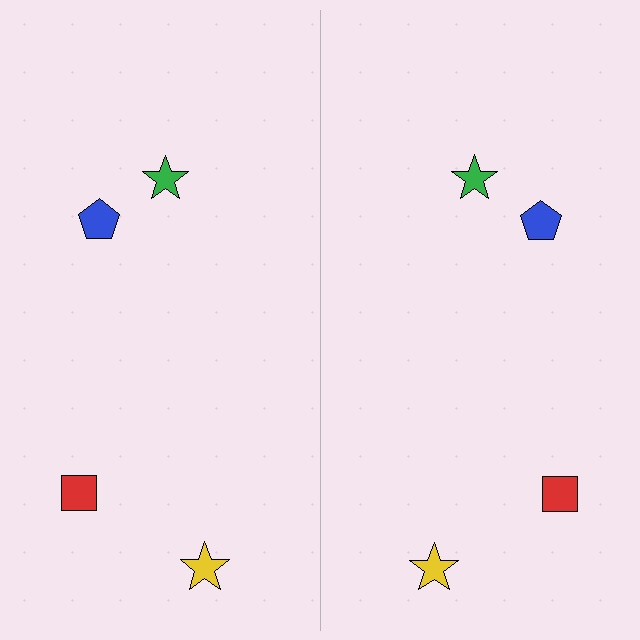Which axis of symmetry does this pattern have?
The pattern has a vertical axis of symmetry running through the center of the image.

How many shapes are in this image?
There are 8 shapes in this image.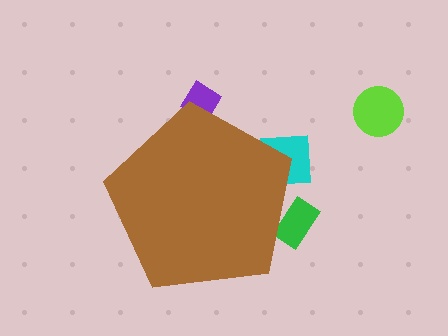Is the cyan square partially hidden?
Yes, the cyan square is partially hidden behind the brown pentagon.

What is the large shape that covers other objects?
A brown pentagon.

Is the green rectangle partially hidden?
Yes, the green rectangle is partially hidden behind the brown pentagon.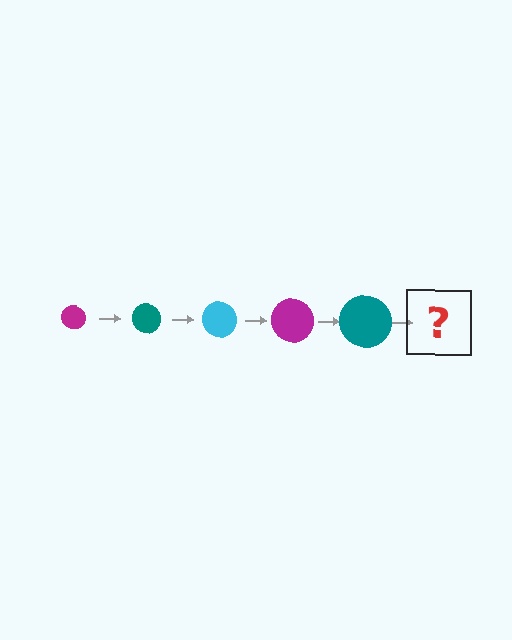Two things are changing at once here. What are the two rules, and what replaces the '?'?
The two rules are that the circle grows larger each step and the color cycles through magenta, teal, and cyan. The '?' should be a cyan circle, larger than the previous one.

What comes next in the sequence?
The next element should be a cyan circle, larger than the previous one.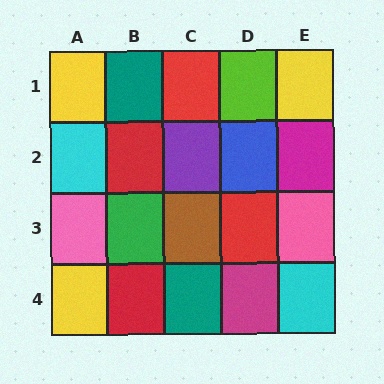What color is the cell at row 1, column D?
Lime.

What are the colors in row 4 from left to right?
Yellow, red, teal, magenta, cyan.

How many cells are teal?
2 cells are teal.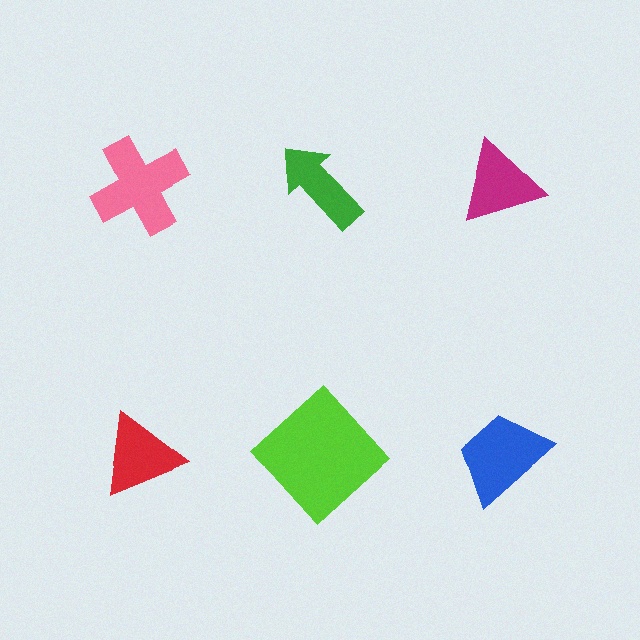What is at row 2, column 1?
A red triangle.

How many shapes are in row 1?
3 shapes.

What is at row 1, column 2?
A green arrow.